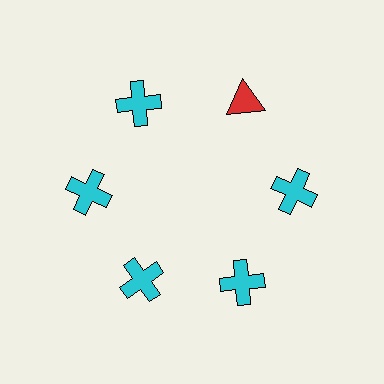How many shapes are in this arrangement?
There are 6 shapes arranged in a ring pattern.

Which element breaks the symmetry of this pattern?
The red triangle at roughly the 1 o'clock position breaks the symmetry. All other shapes are cyan crosses.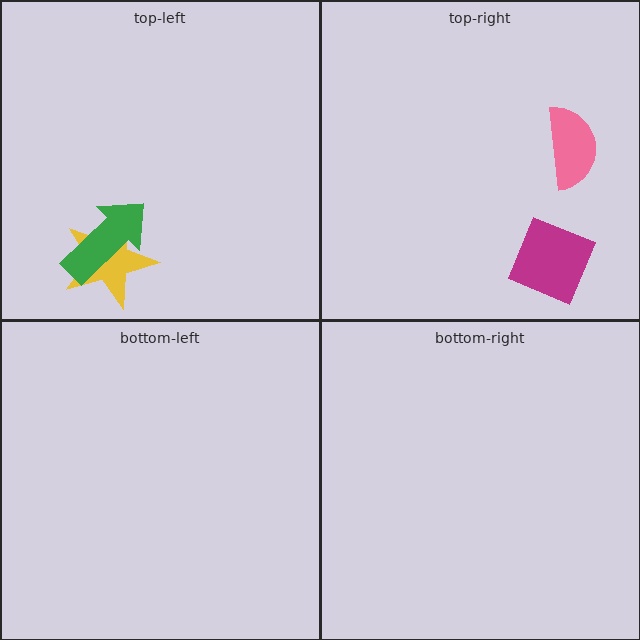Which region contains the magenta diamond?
The top-right region.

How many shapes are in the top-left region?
2.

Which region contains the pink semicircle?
The top-right region.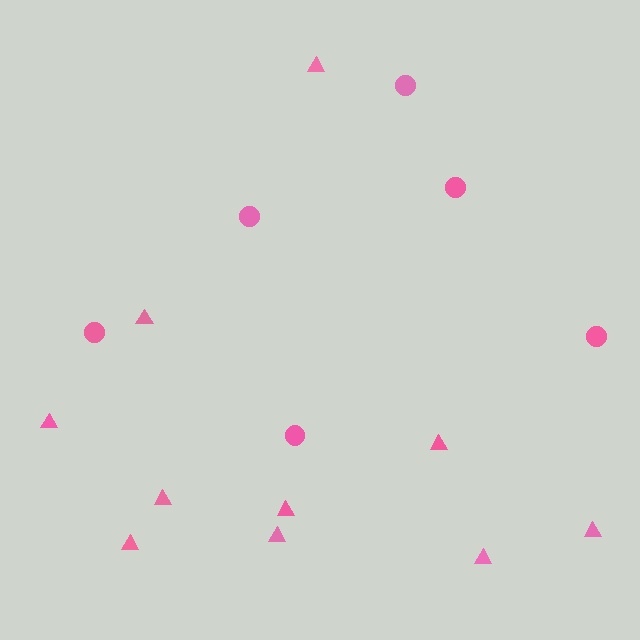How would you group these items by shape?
There are 2 groups: one group of triangles (10) and one group of circles (6).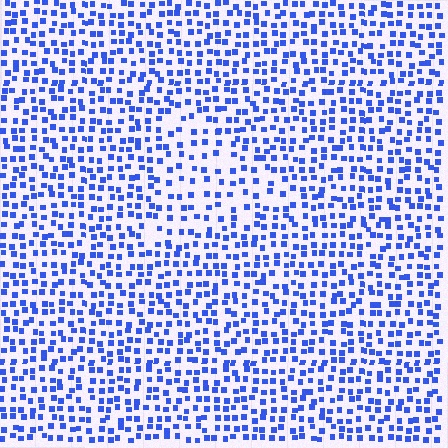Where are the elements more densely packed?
The elements are more densely packed outside the triangle boundary.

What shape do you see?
I see a triangle.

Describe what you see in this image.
The image contains small blue elements arranged at two different densities. A triangle-shaped region is visible where the elements are less densely packed than the surrounding area.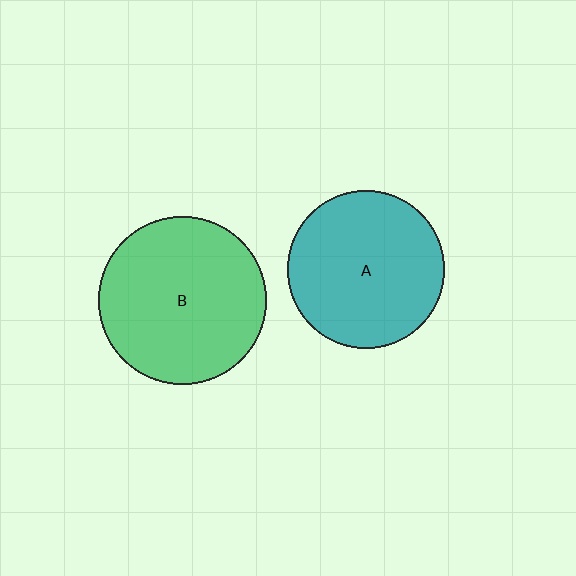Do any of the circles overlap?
No, none of the circles overlap.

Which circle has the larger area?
Circle B (green).